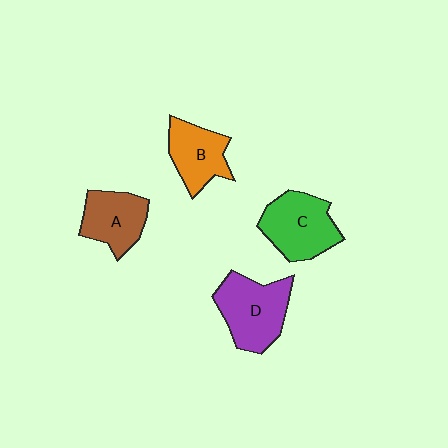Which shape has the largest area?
Shape D (purple).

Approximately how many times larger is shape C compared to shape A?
Approximately 1.2 times.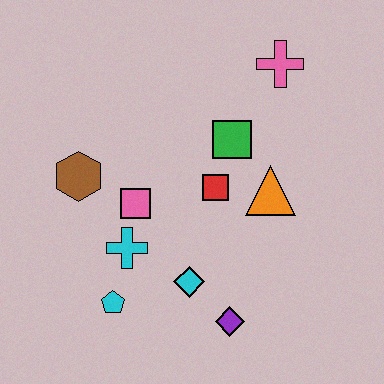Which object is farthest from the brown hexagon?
The pink cross is farthest from the brown hexagon.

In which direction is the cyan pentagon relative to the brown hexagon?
The cyan pentagon is below the brown hexagon.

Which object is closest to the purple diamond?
The cyan diamond is closest to the purple diamond.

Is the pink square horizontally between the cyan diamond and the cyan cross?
Yes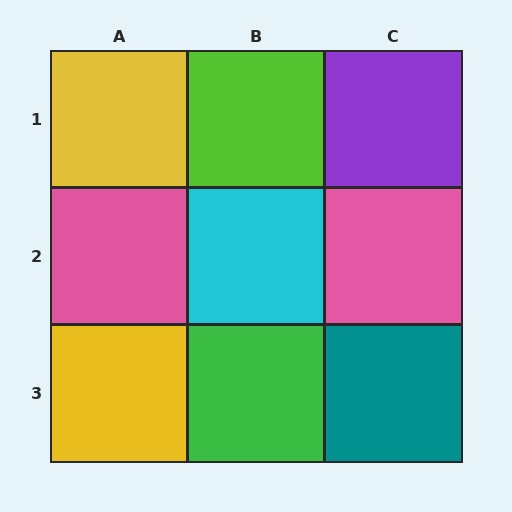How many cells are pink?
2 cells are pink.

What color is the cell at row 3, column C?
Teal.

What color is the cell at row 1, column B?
Lime.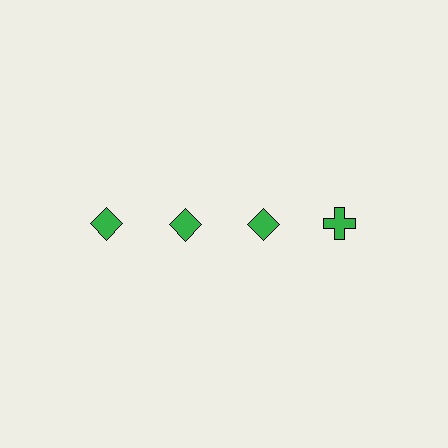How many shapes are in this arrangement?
There are 4 shapes arranged in a grid pattern.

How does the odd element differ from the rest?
It has a different shape: cross instead of diamond.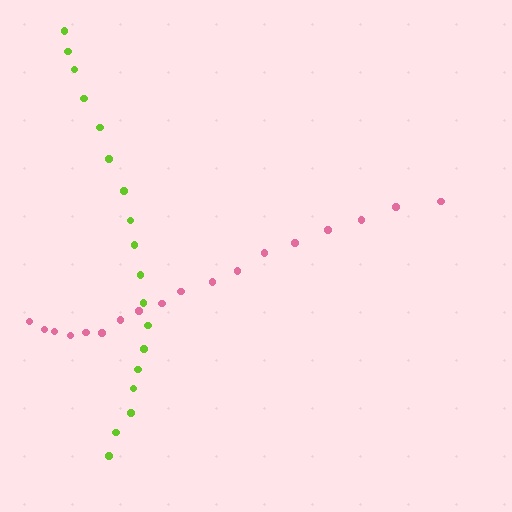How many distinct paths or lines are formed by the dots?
There are 2 distinct paths.